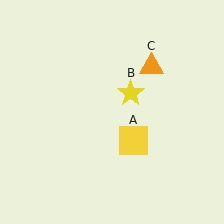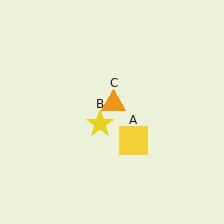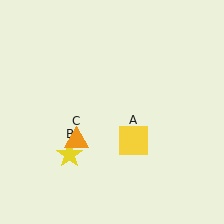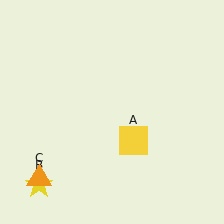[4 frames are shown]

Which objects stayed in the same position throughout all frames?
Yellow square (object A) remained stationary.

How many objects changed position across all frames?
2 objects changed position: yellow star (object B), orange triangle (object C).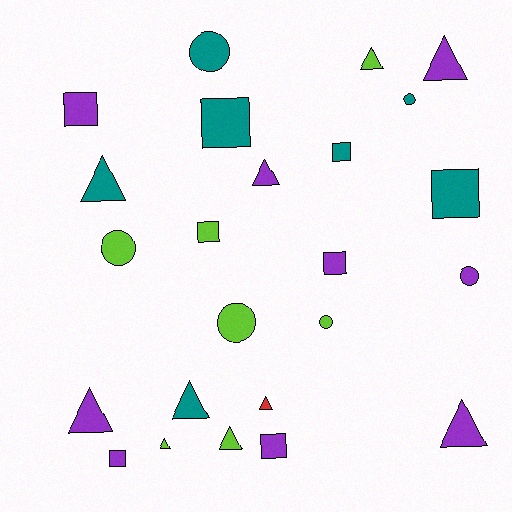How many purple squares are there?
There are 4 purple squares.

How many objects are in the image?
There are 24 objects.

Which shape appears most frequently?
Triangle, with 10 objects.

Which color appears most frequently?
Purple, with 9 objects.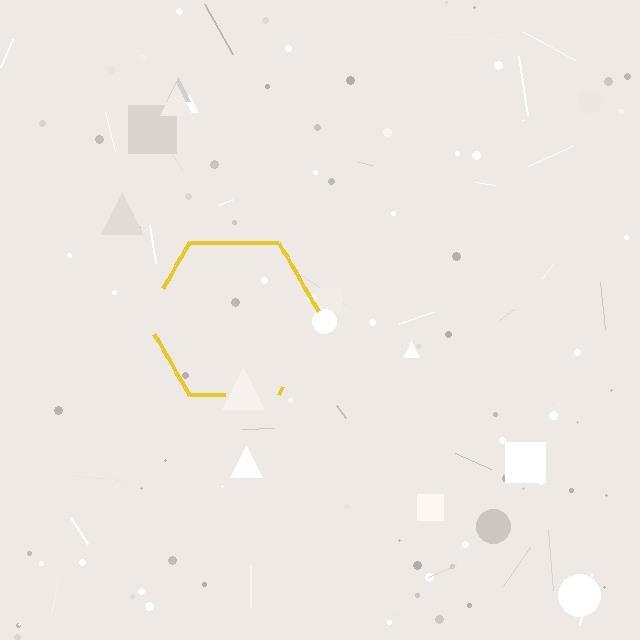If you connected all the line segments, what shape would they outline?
They would outline a hexagon.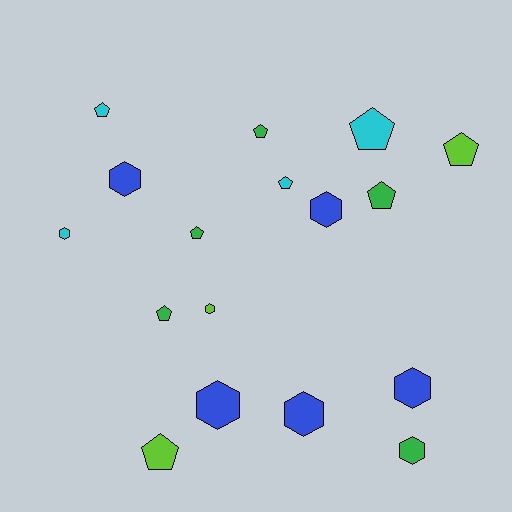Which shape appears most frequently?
Pentagon, with 9 objects.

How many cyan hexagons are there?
There is 1 cyan hexagon.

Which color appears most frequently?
Green, with 5 objects.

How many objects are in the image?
There are 17 objects.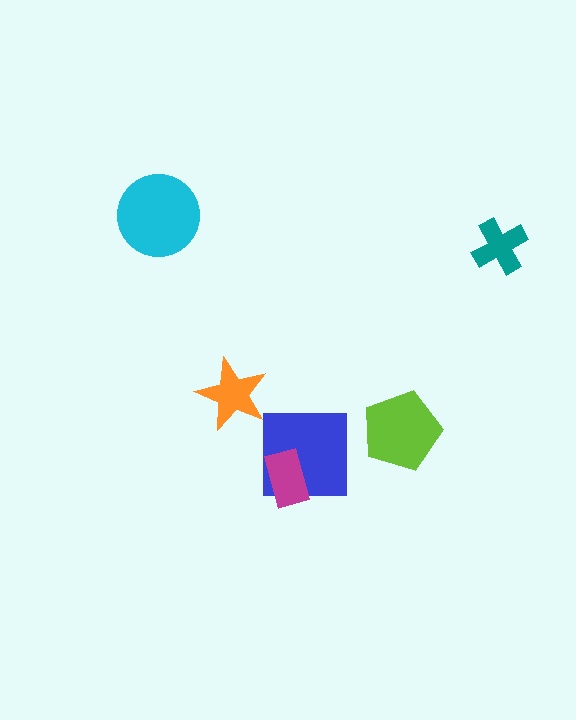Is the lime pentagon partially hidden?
No, no other shape covers it.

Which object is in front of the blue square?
The magenta rectangle is in front of the blue square.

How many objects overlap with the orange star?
0 objects overlap with the orange star.